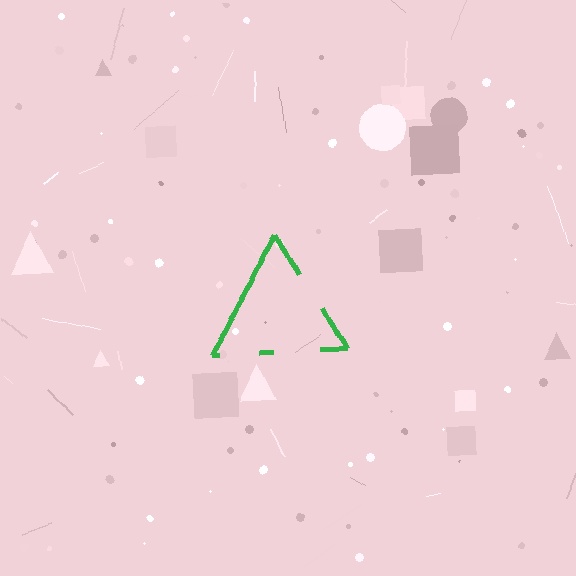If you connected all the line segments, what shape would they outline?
They would outline a triangle.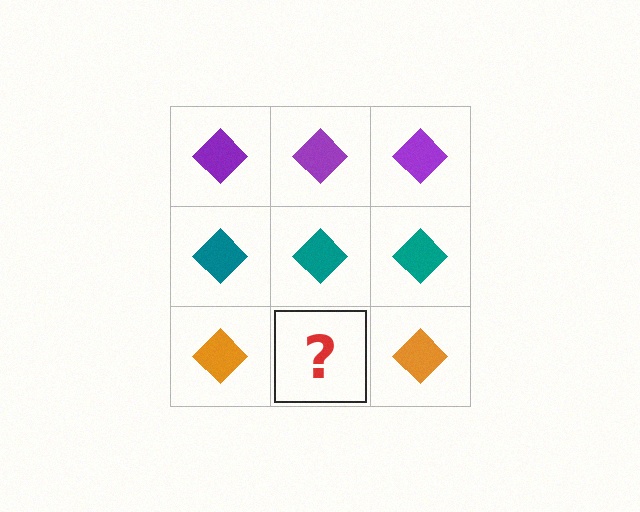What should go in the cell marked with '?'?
The missing cell should contain an orange diamond.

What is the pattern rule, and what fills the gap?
The rule is that each row has a consistent color. The gap should be filled with an orange diamond.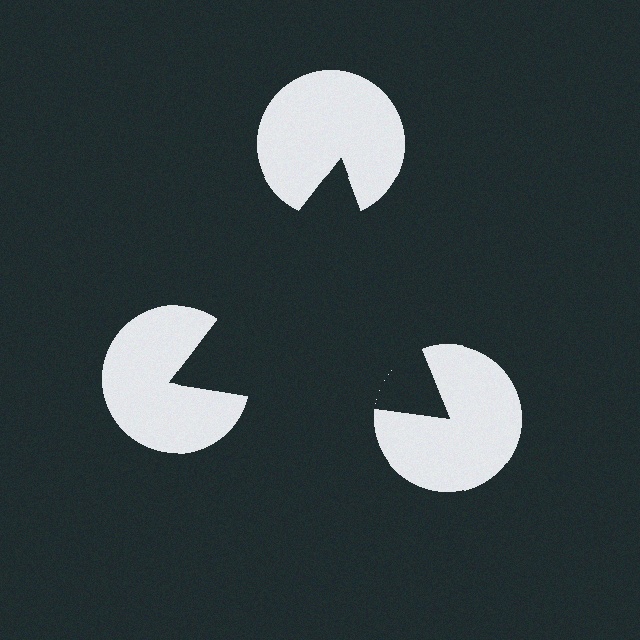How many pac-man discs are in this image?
There are 3 — one at each vertex of the illusory triangle.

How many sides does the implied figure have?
3 sides.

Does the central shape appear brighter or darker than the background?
It typically appears slightly darker than the background, even though no actual brightness change is drawn.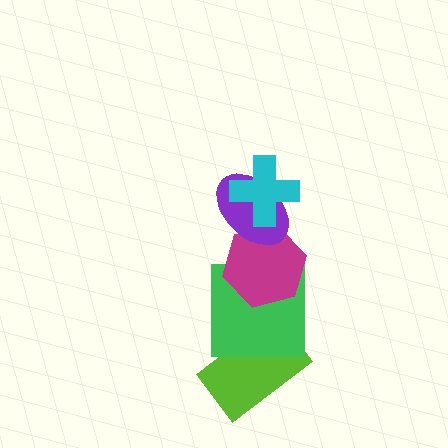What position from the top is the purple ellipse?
The purple ellipse is 2nd from the top.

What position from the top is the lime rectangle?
The lime rectangle is 5th from the top.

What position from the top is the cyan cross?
The cyan cross is 1st from the top.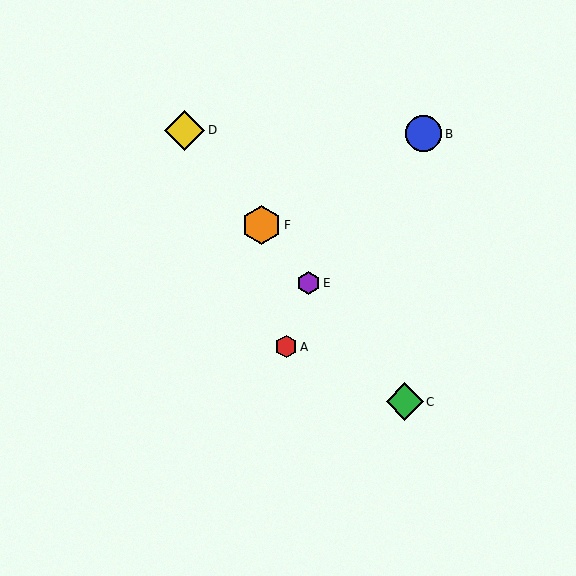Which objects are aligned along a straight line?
Objects C, D, E, F are aligned along a straight line.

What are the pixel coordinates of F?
Object F is at (261, 225).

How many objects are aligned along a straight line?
4 objects (C, D, E, F) are aligned along a straight line.